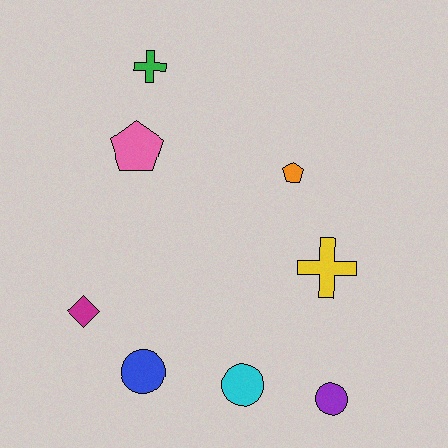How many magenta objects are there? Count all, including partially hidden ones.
There is 1 magenta object.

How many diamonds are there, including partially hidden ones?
There is 1 diamond.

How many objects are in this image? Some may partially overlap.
There are 8 objects.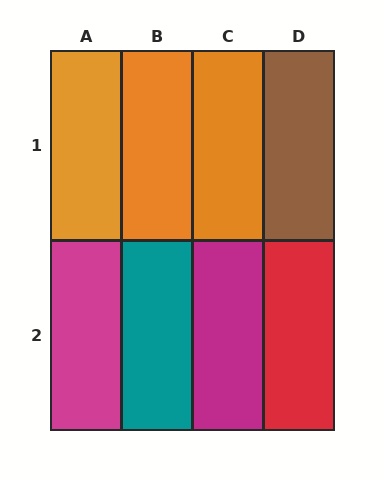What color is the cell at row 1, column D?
Brown.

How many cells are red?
1 cell is red.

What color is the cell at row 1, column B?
Orange.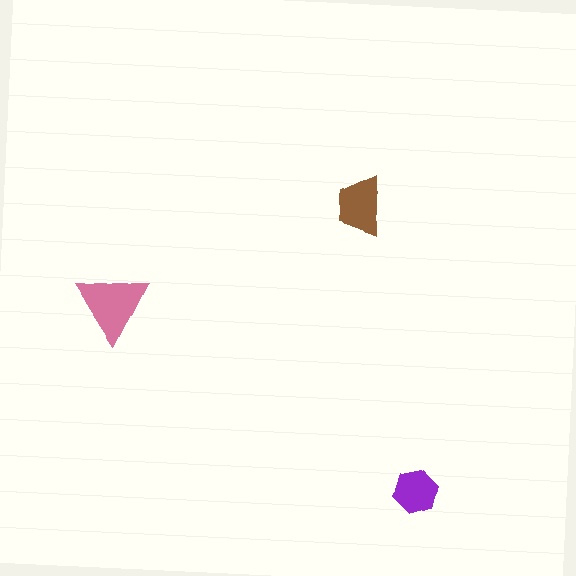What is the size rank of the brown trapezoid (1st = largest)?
2nd.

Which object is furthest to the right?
The purple hexagon is rightmost.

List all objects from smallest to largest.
The purple hexagon, the brown trapezoid, the pink triangle.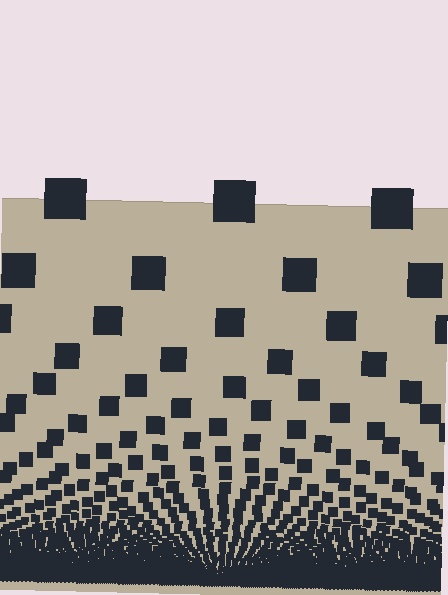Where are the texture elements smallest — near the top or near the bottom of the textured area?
Near the bottom.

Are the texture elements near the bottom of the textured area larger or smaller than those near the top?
Smaller. The gradient is inverted — elements near the bottom are smaller and denser.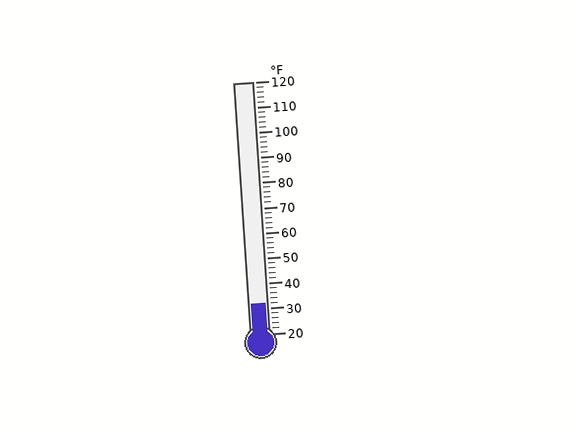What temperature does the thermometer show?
The thermometer shows approximately 32°F.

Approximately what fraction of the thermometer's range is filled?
The thermometer is filled to approximately 10% of its range.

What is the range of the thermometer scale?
The thermometer scale ranges from 20°F to 120°F.